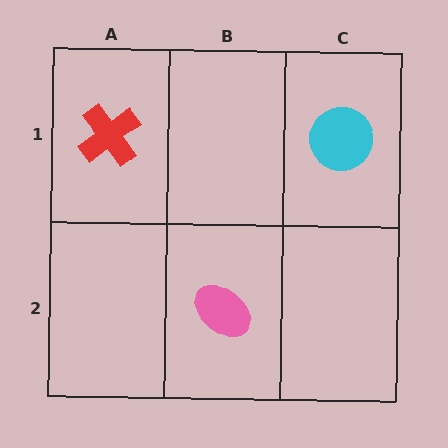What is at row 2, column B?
A pink ellipse.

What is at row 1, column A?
A red cross.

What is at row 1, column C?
A cyan circle.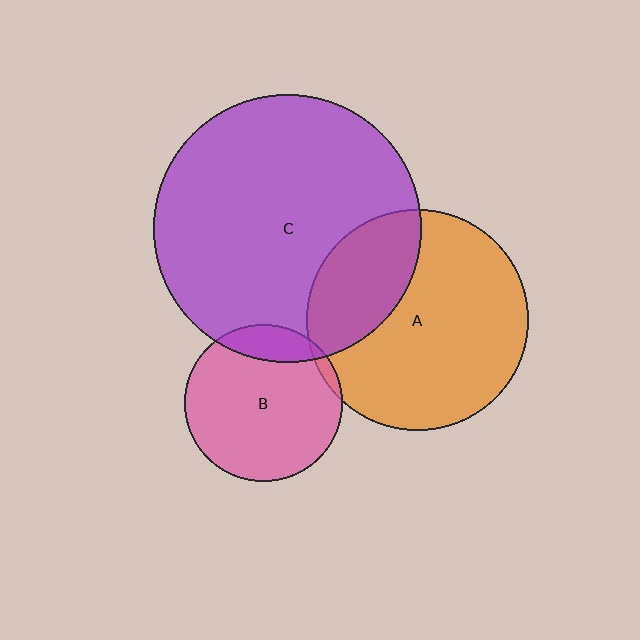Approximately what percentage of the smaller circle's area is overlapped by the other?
Approximately 30%.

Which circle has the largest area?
Circle C (purple).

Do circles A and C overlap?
Yes.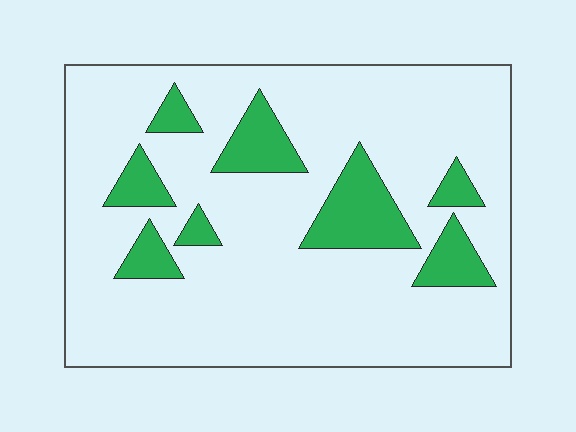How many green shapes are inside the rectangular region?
8.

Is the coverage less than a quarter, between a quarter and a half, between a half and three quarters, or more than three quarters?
Less than a quarter.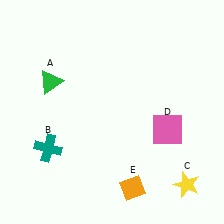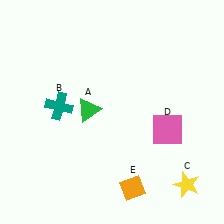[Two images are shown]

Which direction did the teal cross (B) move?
The teal cross (B) moved up.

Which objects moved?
The objects that moved are: the green triangle (A), the teal cross (B).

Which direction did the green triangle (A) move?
The green triangle (A) moved right.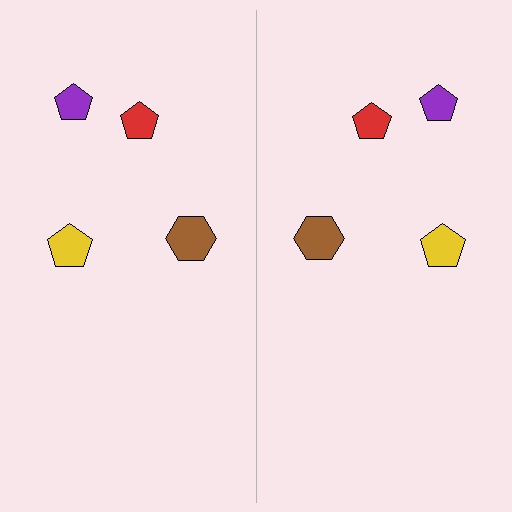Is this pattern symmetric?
Yes, this pattern has bilateral (reflection) symmetry.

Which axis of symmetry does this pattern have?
The pattern has a vertical axis of symmetry running through the center of the image.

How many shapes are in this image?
There are 8 shapes in this image.